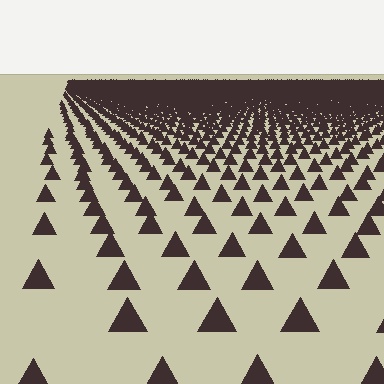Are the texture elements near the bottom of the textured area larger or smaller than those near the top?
Larger. Near the bottom, elements are closer to the viewer and appear at a bigger on-screen size.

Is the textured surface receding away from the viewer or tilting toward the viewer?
The surface is receding away from the viewer. Texture elements get smaller and denser toward the top.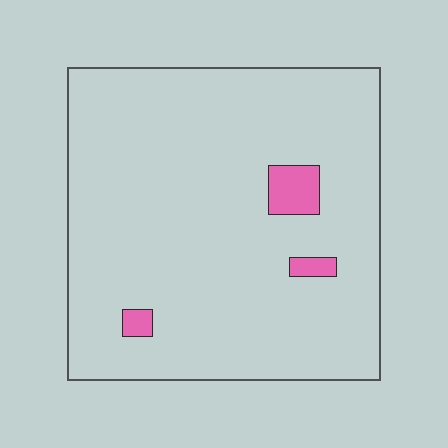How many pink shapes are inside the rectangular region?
3.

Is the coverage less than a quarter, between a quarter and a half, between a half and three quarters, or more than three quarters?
Less than a quarter.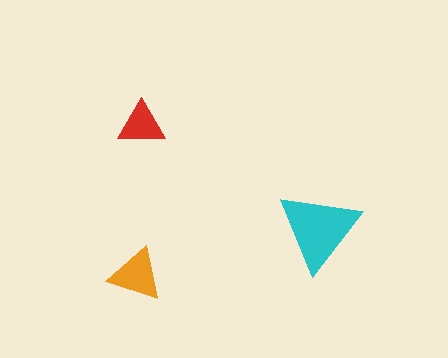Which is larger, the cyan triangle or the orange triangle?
The cyan one.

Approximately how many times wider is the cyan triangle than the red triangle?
About 2 times wider.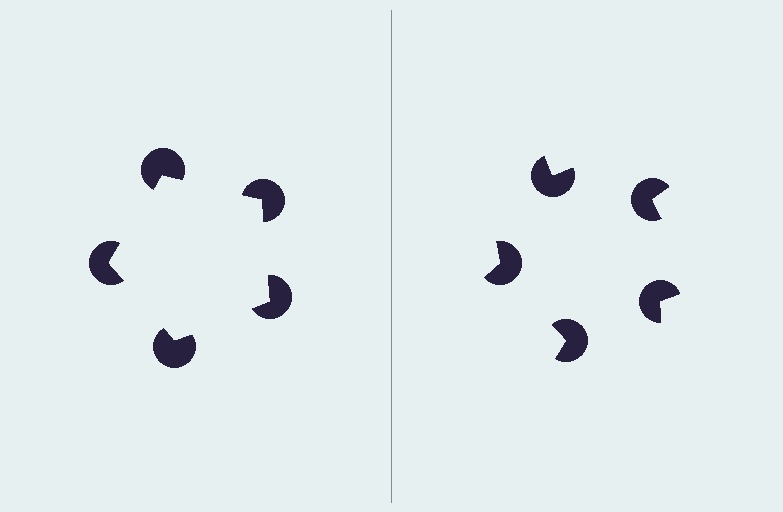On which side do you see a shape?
An illusory pentagon appears on the left side. On the right side the wedge cuts are rotated, so no coherent shape forms.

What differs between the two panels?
The pac-man discs are positioned identically on both sides; only the wedge orientations differ. On the left they align to a pentagon; on the right they are misaligned.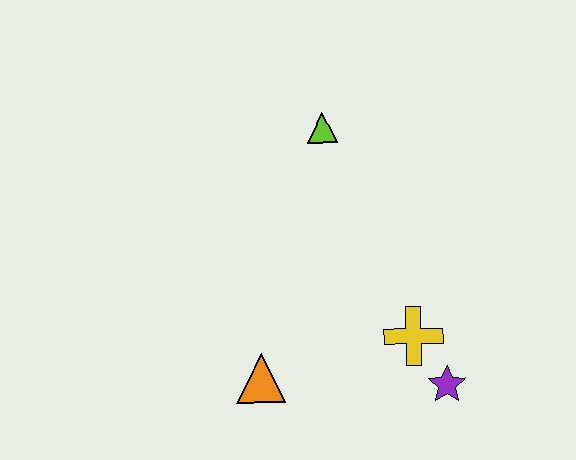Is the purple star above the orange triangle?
No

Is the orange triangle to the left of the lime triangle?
Yes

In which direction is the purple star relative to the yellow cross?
The purple star is below the yellow cross.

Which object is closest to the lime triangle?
The yellow cross is closest to the lime triangle.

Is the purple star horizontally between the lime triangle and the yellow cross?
No